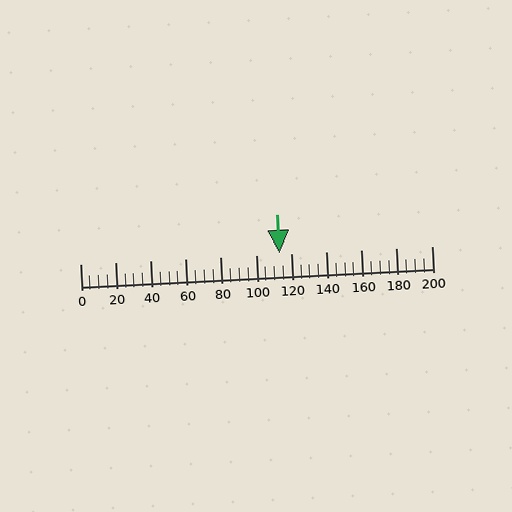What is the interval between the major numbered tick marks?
The major tick marks are spaced 20 units apart.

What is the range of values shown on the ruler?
The ruler shows values from 0 to 200.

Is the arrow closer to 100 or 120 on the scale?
The arrow is closer to 120.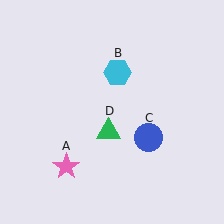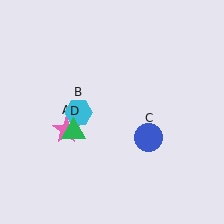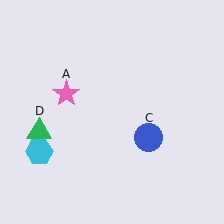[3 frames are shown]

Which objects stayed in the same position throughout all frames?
Blue circle (object C) remained stationary.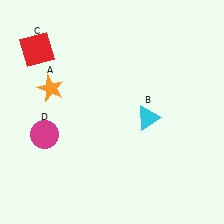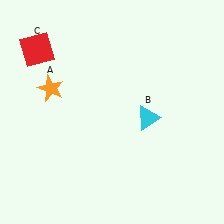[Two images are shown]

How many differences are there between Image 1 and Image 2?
There is 1 difference between the two images.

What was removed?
The magenta circle (D) was removed in Image 2.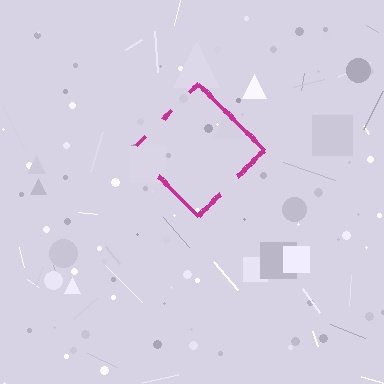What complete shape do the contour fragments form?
The contour fragments form a diamond.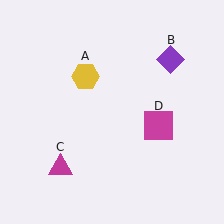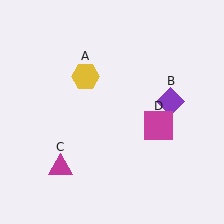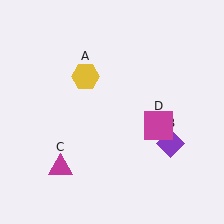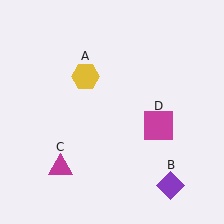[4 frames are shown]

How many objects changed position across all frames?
1 object changed position: purple diamond (object B).